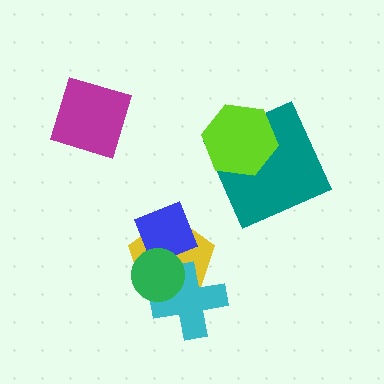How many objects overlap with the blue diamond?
2 objects overlap with the blue diamond.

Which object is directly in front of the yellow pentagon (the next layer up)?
The cyan cross is directly in front of the yellow pentagon.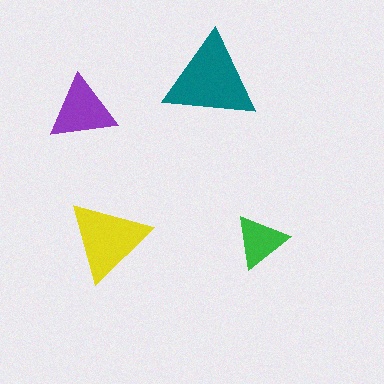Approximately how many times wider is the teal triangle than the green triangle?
About 1.5 times wider.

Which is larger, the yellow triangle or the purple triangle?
The yellow one.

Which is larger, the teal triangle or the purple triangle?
The teal one.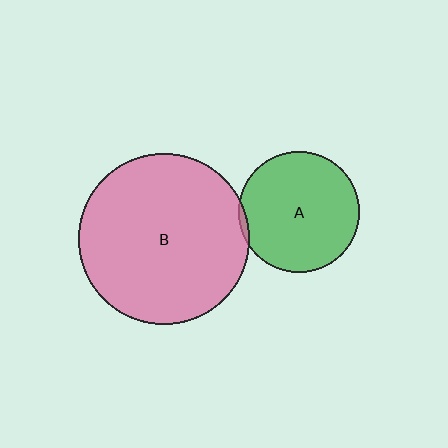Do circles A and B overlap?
Yes.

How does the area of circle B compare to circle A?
Approximately 2.0 times.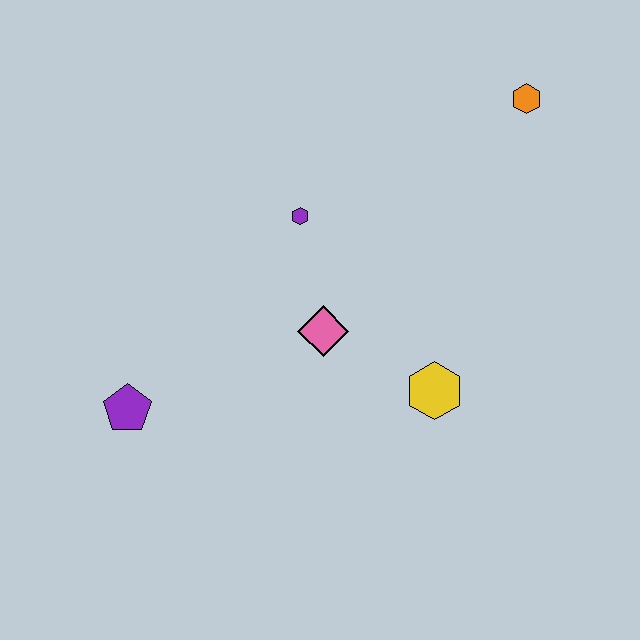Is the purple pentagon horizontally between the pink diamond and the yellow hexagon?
No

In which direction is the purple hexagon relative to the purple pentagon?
The purple hexagon is above the purple pentagon.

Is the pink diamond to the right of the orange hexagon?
No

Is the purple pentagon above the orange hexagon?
No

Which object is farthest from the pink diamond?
The orange hexagon is farthest from the pink diamond.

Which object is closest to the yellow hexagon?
The pink diamond is closest to the yellow hexagon.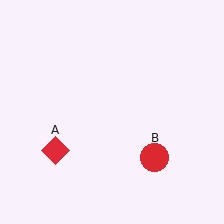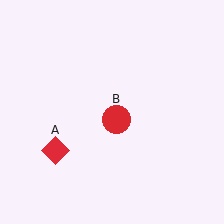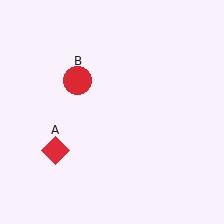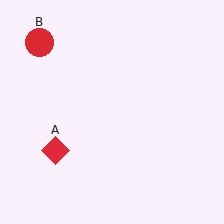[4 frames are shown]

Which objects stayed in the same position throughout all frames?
Red diamond (object A) remained stationary.